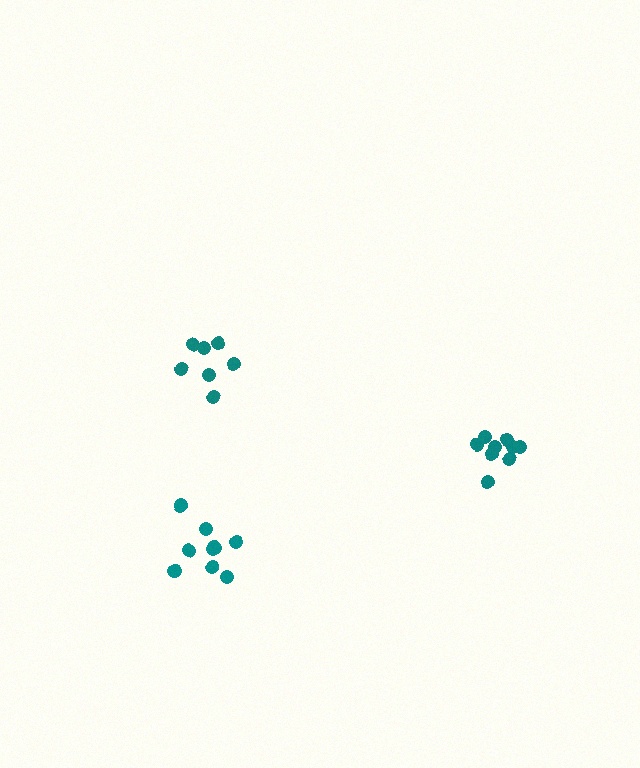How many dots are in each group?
Group 1: 9 dots, Group 2: 7 dots, Group 3: 9 dots (25 total).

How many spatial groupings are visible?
There are 3 spatial groupings.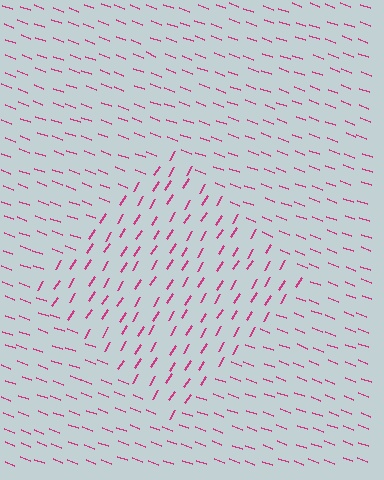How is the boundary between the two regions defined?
The boundary is defined purely by a change in line orientation (approximately 79 degrees difference). All lines are the same color and thickness.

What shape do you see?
I see a diamond.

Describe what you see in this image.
The image is filled with small magenta line segments. A diamond region in the image has lines oriented differently from the surrounding lines, creating a visible texture boundary.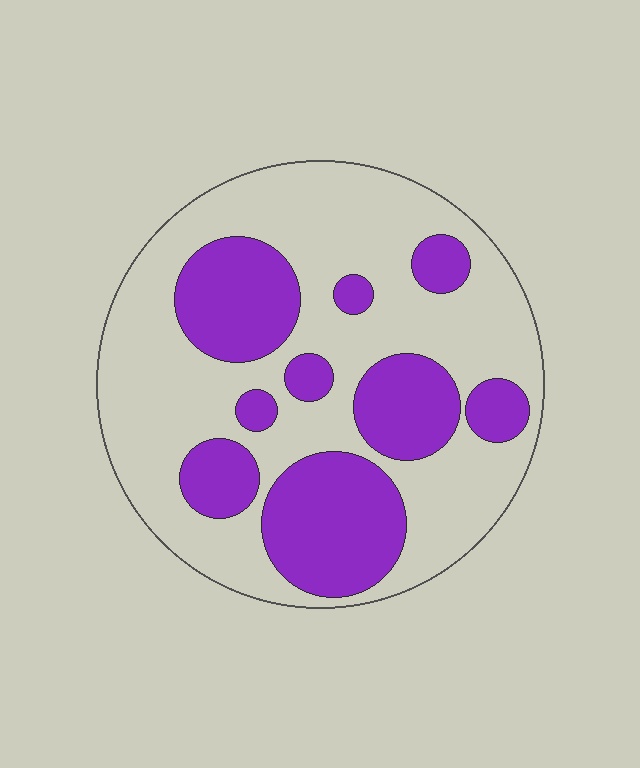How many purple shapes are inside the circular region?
9.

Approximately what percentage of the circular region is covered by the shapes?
Approximately 35%.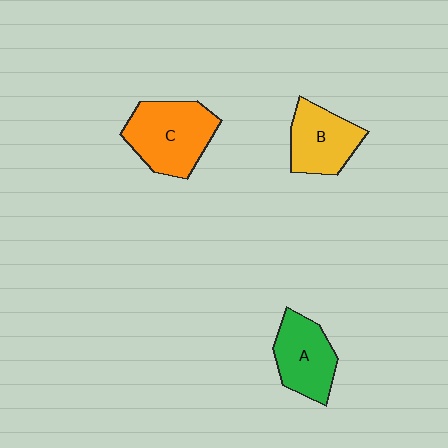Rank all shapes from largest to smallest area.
From largest to smallest: C (orange), A (green), B (yellow).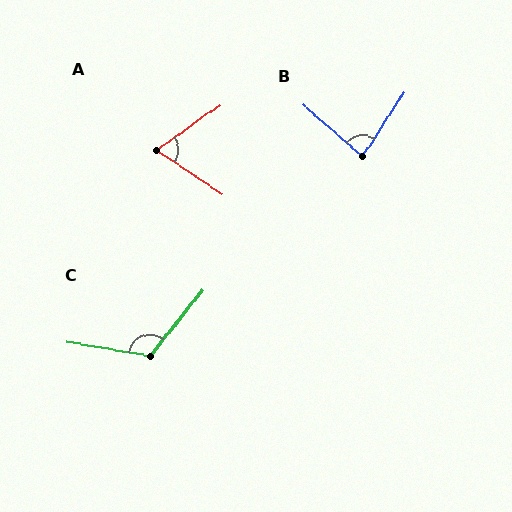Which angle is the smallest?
A, at approximately 70 degrees.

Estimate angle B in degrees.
Approximately 82 degrees.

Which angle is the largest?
C, at approximately 119 degrees.